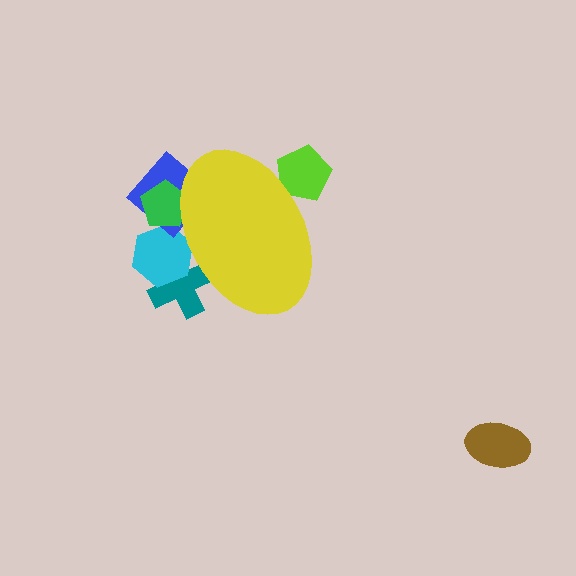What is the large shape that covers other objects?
A yellow ellipse.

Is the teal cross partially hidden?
Yes, the teal cross is partially hidden behind the yellow ellipse.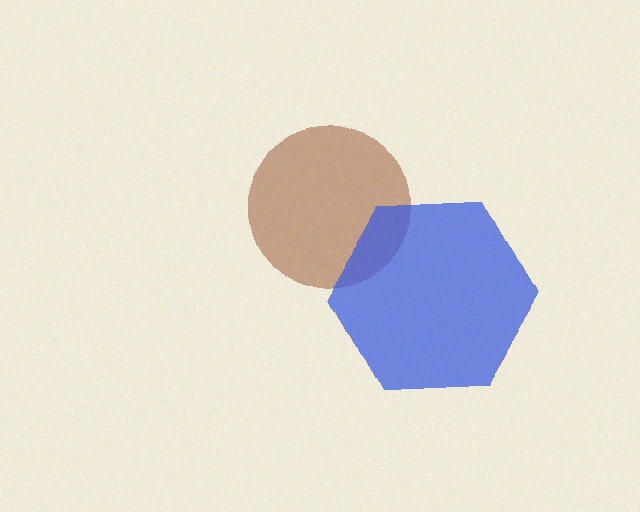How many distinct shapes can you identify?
There are 2 distinct shapes: a brown circle, a blue hexagon.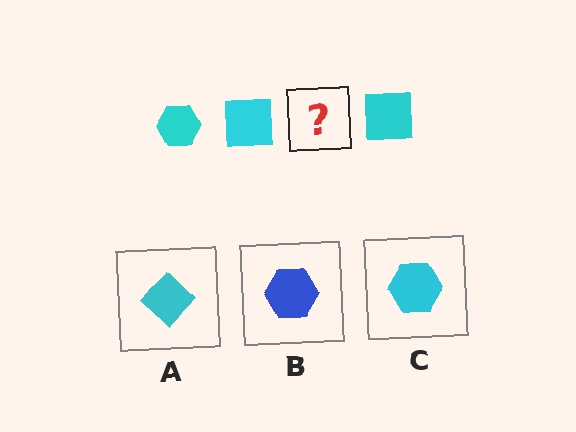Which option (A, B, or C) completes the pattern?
C.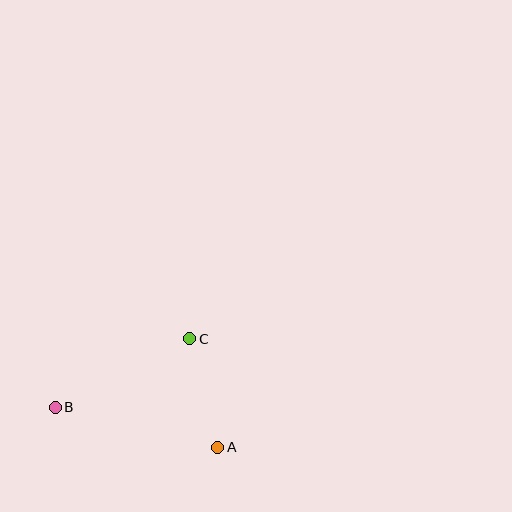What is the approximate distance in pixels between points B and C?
The distance between B and C is approximately 151 pixels.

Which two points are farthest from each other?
Points A and B are farthest from each other.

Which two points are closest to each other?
Points A and C are closest to each other.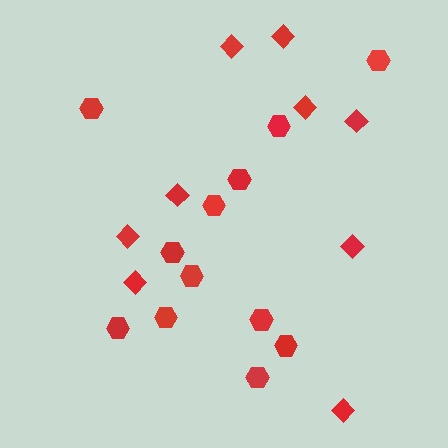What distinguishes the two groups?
There are 2 groups: one group of hexagons (12) and one group of diamonds (9).